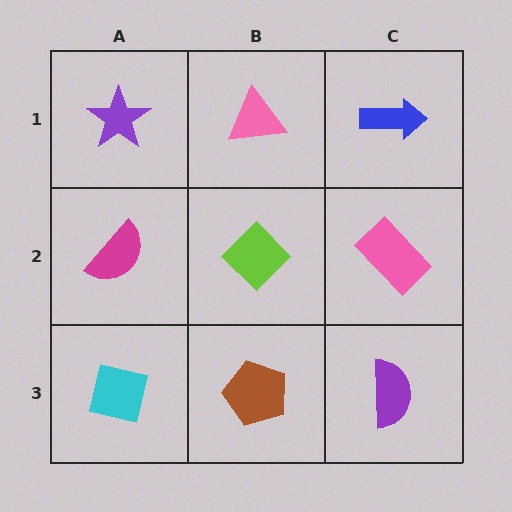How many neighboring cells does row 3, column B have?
3.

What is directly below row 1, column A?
A magenta semicircle.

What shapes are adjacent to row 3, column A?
A magenta semicircle (row 2, column A), a brown pentagon (row 3, column B).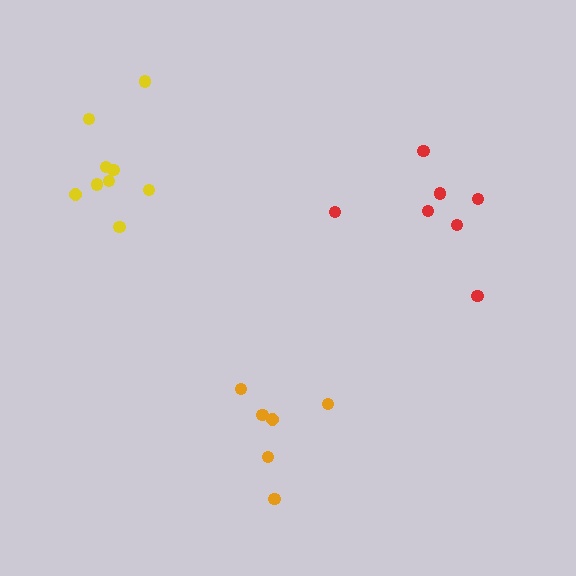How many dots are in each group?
Group 1: 6 dots, Group 2: 9 dots, Group 3: 7 dots (22 total).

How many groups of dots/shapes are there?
There are 3 groups.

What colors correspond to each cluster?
The clusters are colored: orange, yellow, red.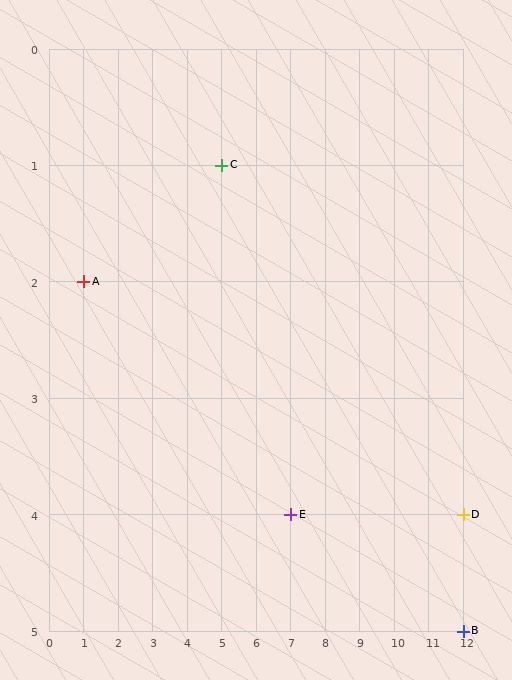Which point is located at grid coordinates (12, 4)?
Point D is at (12, 4).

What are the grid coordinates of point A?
Point A is at grid coordinates (1, 2).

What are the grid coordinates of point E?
Point E is at grid coordinates (7, 4).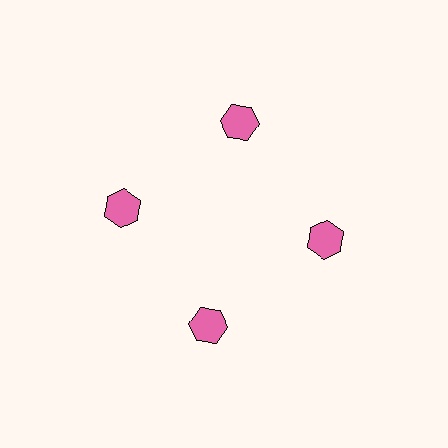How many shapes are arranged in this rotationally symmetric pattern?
There are 4 shapes, arranged in 4 groups of 1.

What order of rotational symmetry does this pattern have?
This pattern has 4-fold rotational symmetry.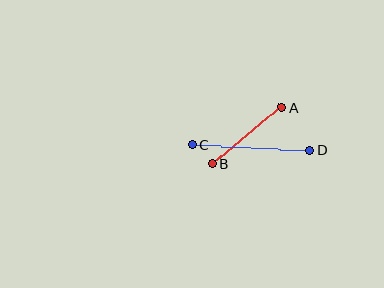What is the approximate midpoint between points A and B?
The midpoint is at approximately (247, 135) pixels.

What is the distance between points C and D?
The distance is approximately 118 pixels.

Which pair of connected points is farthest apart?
Points C and D are farthest apart.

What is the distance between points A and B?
The distance is approximately 90 pixels.